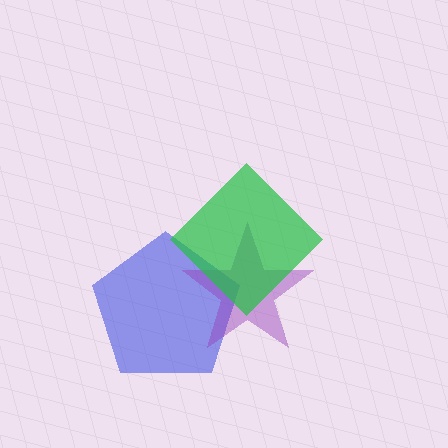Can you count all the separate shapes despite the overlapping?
Yes, there are 3 separate shapes.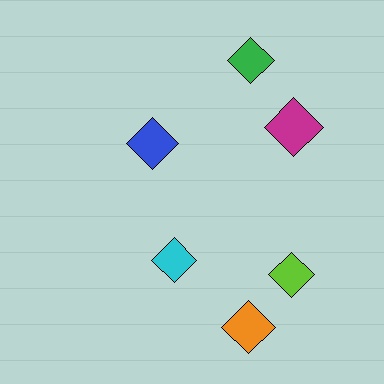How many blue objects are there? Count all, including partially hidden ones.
There is 1 blue object.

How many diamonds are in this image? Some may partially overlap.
There are 6 diamonds.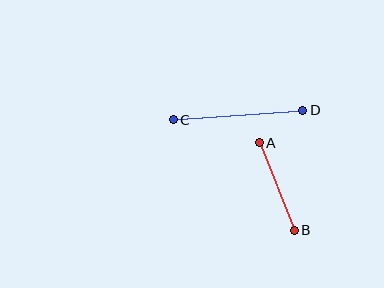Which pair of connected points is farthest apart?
Points C and D are farthest apart.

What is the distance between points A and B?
The distance is approximately 94 pixels.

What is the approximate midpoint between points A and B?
The midpoint is at approximately (277, 187) pixels.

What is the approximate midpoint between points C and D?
The midpoint is at approximately (238, 115) pixels.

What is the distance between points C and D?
The distance is approximately 130 pixels.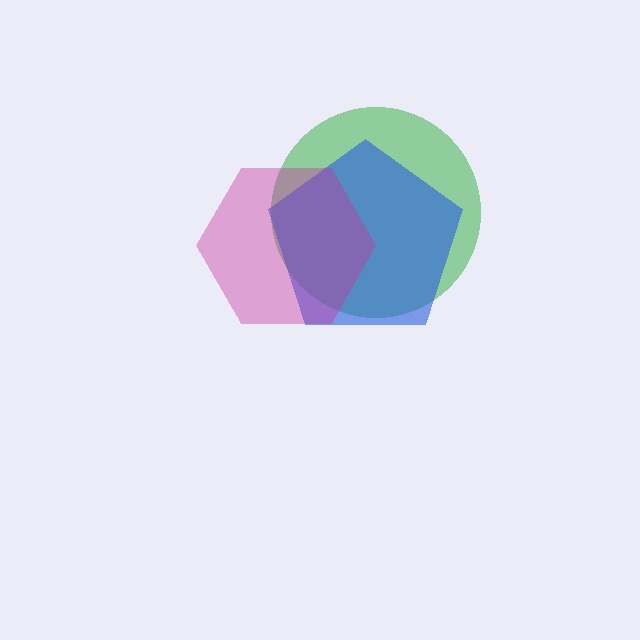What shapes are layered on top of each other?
The layered shapes are: a green circle, a blue pentagon, a magenta hexagon.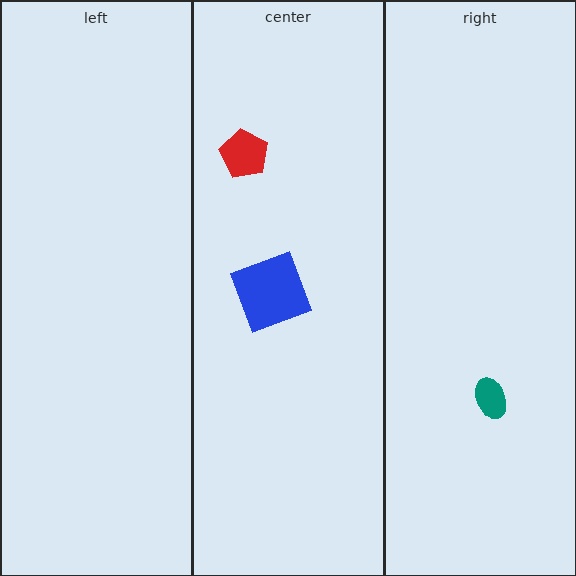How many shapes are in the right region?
1.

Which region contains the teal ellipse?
The right region.